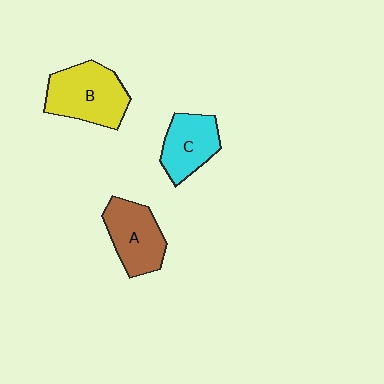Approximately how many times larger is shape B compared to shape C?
Approximately 1.4 times.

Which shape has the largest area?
Shape B (yellow).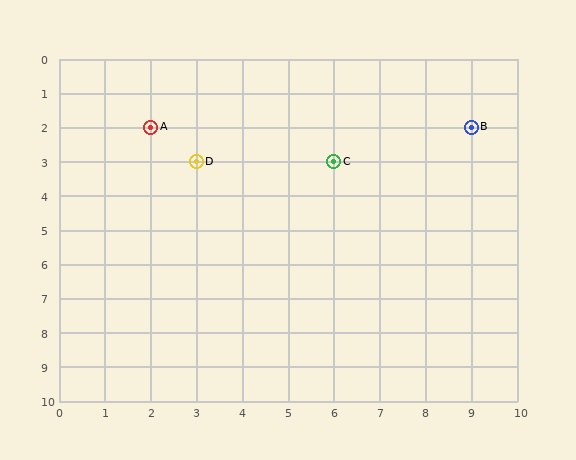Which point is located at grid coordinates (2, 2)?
Point A is at (2, 2).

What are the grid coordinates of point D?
Point D is at grid coordinates (3, 3).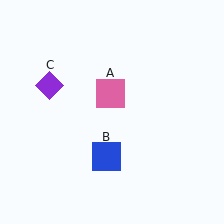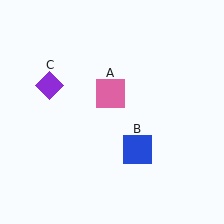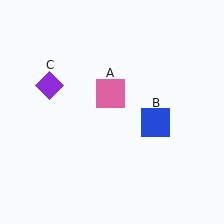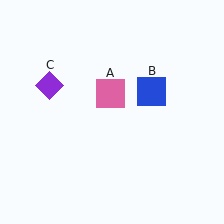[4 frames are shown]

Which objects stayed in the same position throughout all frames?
Pink square (object A) and purple diamond (object C) remained stationary.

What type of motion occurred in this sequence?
The blue square (object B) rotated counterclockwise around the center of the scene.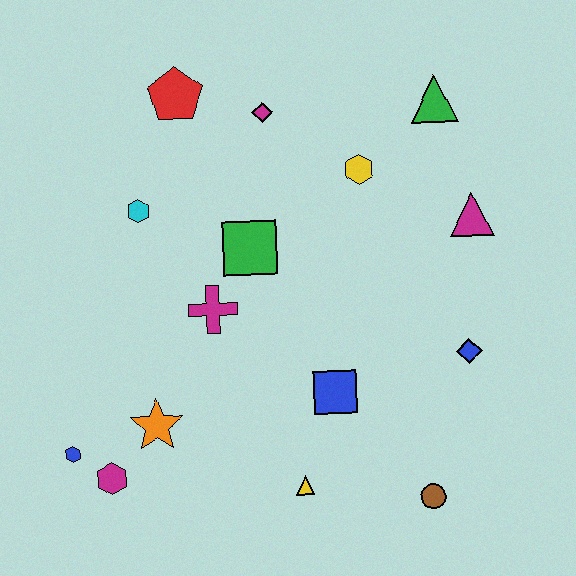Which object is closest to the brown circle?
The yellow triangle is closest to the brown circle.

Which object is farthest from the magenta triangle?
The blue hexagon is farthest from the magenta triangle.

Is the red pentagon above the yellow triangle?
Yes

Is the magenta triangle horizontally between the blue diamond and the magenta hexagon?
No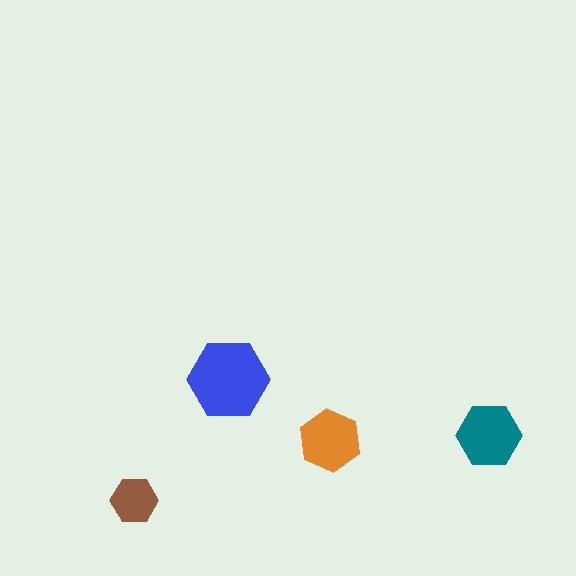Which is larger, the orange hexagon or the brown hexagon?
The orange one.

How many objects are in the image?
There are 4 objects in the image.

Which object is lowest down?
The brown hexagon is bottommost.